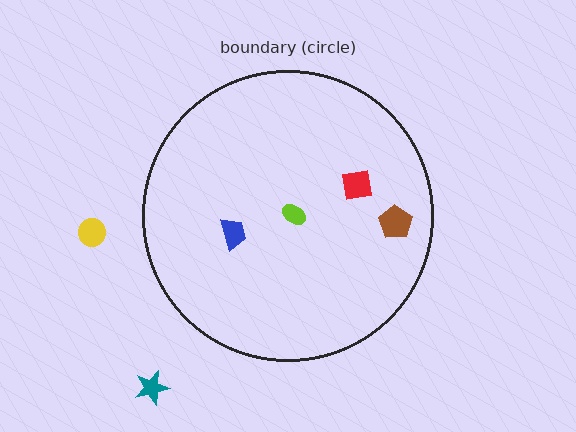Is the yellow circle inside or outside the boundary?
Outside.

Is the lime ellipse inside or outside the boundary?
Inside.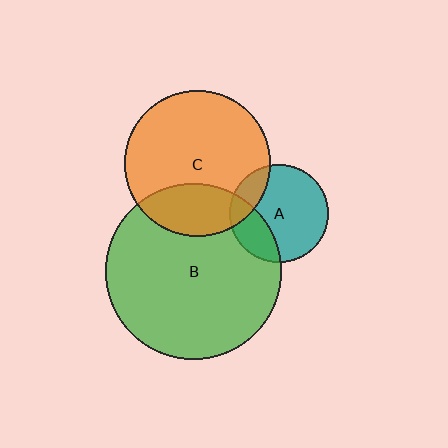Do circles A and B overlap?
Yes.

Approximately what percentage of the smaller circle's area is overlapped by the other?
Approximately 25%.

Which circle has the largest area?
Circle B (green).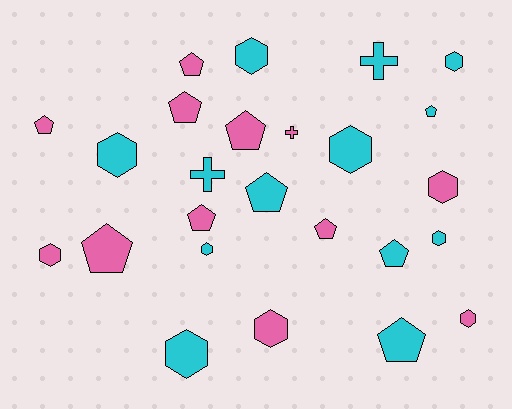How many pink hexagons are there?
There are 4 pink hexagons.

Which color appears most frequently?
Cyan, with 13 objects.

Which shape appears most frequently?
Pentagon, with 11 objects.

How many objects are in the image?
There are 25 objects.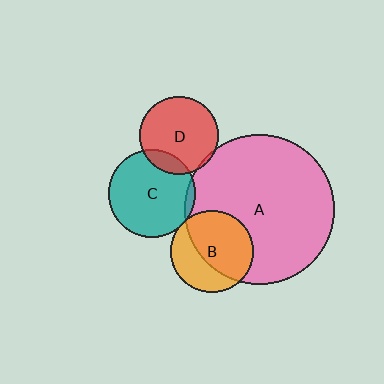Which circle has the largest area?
Circle A (pink).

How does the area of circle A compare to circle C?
Approximately 2.9 times.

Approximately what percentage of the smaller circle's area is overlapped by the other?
Approximately 5%.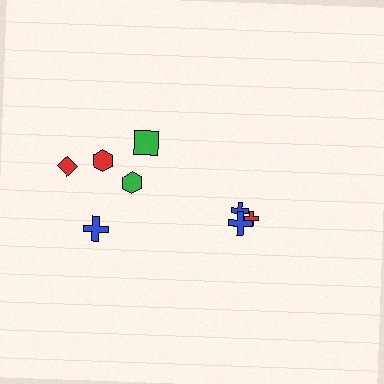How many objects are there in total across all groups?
There are 8 objects.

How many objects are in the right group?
There are 3 objects.